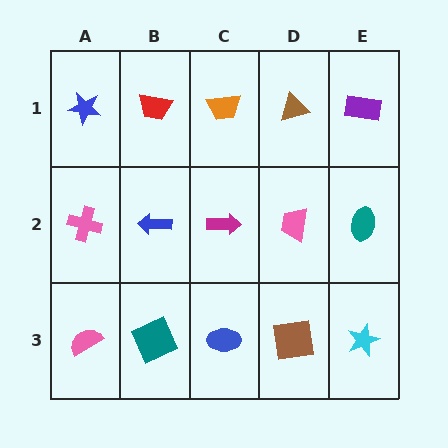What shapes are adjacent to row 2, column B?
A red trapezoid (row 1, column B), a teal square (row 3, column B), a pink cross (row 2, column A), a magenta arrow (row 2, column C).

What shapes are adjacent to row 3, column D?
A pink trapezoid (row 2, column D), a blue ellipse (row 3, column C), a cyan star (row 3, column E).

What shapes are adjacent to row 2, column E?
A purple rectangle (row 1, column E), a cyan star (row 3, column E), a pink trapezoid (row 2, column D).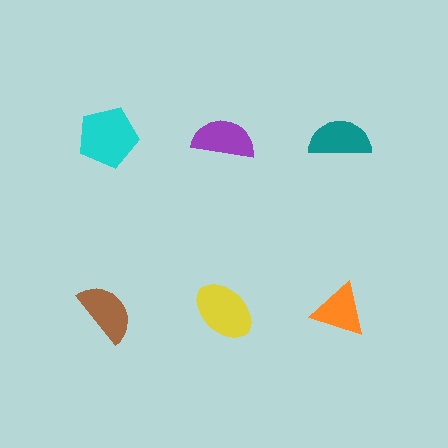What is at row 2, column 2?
A yellow ellipse.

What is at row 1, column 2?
A purple semicircle.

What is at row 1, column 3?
A teal semicircle.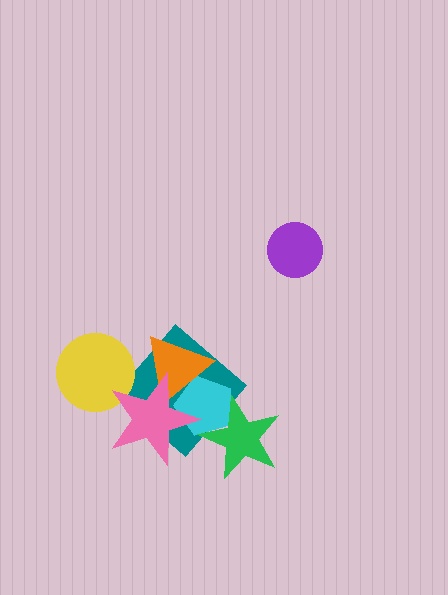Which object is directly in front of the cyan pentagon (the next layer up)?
The orange triangle is directly in front of the cyan pentagon.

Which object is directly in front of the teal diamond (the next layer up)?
The cyan pentagon is directly in front of the teal diamond.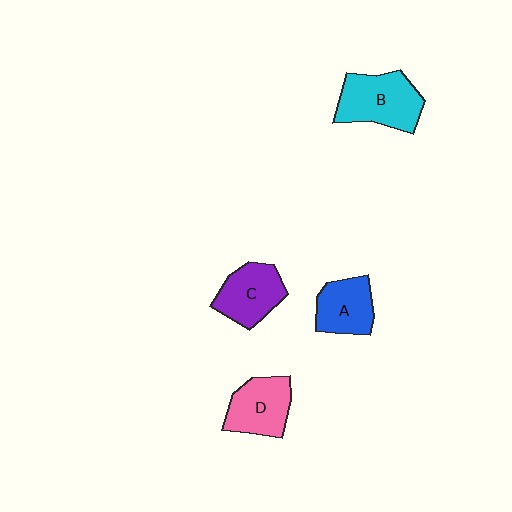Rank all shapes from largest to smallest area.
From largest to smallest: B (cyan), D (pink), C (purple), A (blue).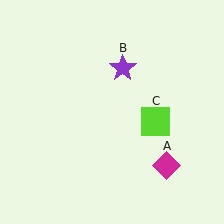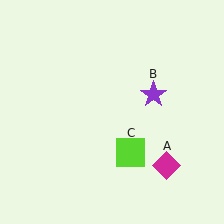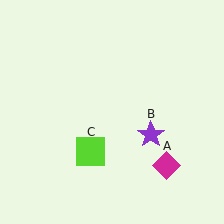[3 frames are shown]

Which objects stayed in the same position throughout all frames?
Magenta diamond (object A) remained stationary.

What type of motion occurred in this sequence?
The purple star (object B), lime square (object C) rotated clockwise around the center of the scene.